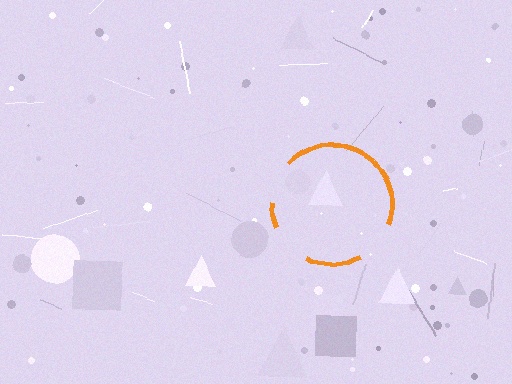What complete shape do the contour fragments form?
The contour fragments form a circle.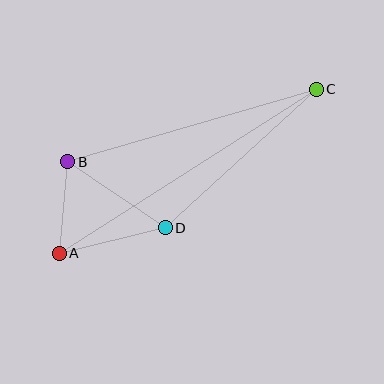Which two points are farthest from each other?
Points A and C are farthest from each other.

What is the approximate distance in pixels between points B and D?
The distance between B and D is approximately 118 pixels.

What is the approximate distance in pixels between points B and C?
The distance between B and C is approximately 259 pixels.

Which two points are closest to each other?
Points A and B are closest to each other.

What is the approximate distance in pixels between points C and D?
The distance between C and D is approximately 205 pixels.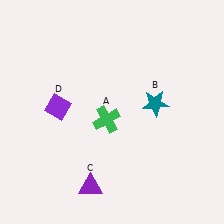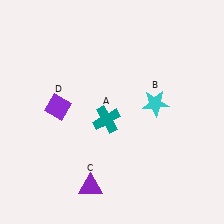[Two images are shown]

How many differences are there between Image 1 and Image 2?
There are 2 differences between the two images.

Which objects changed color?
A changed from green to teal. B changed from teal to cyan.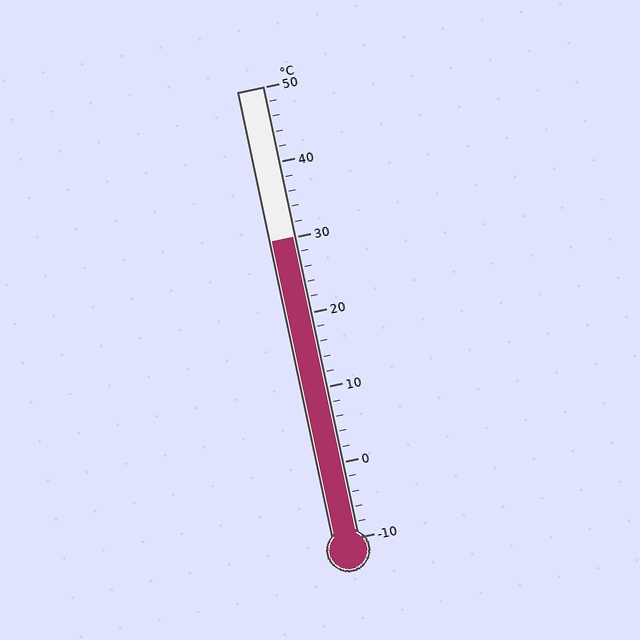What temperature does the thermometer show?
The thermometer shows approximately 30°C.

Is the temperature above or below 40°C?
The temperature is below 40°C.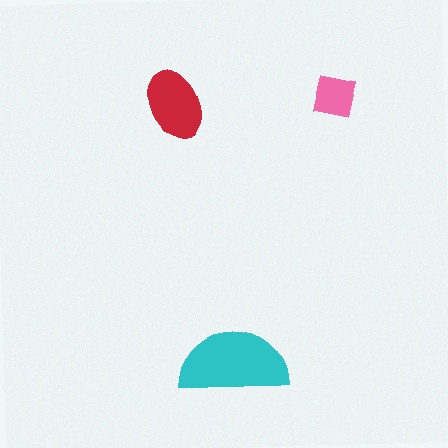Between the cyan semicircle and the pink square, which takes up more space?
The cyan semicircle.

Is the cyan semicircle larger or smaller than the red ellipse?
Larger.